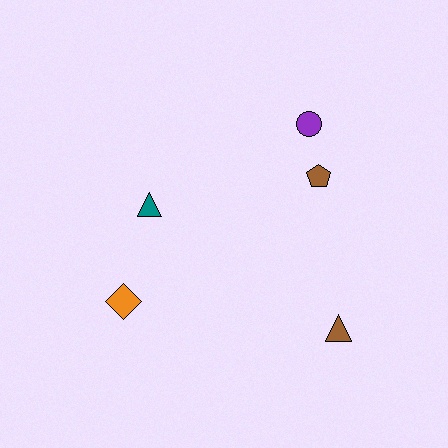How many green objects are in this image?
There are no green objects.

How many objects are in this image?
There are 5 objects.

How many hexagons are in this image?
There are no hexagons.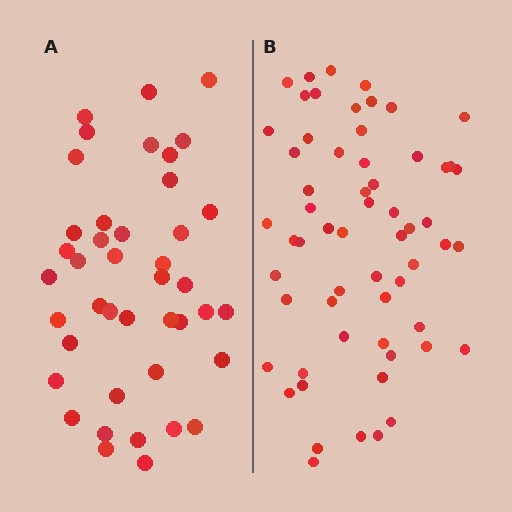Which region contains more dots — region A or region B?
Region B (the right region) has more dots.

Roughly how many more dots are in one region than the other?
Region B has approximately 20 more dots than region A.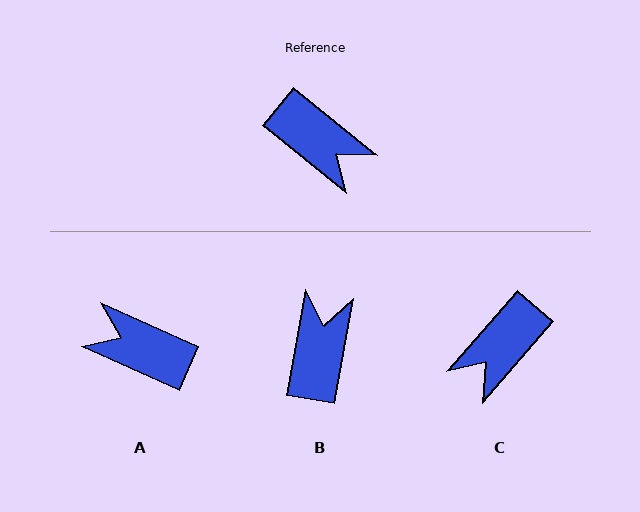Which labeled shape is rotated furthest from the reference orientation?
A, about 165 degrees away.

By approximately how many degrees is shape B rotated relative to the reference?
Approximately 119 degrees counter-clockwise.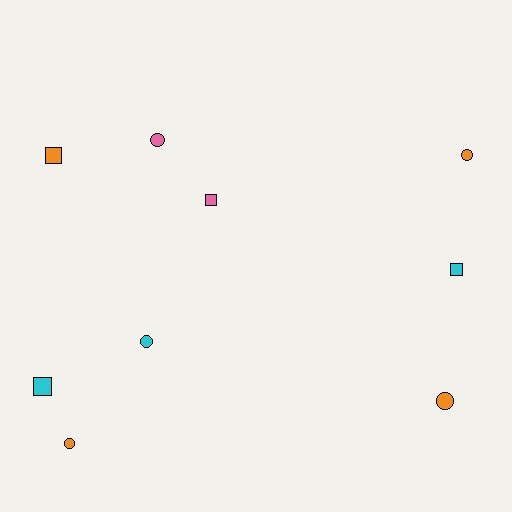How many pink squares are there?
There is 1 pink square.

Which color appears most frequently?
Orange, with 4 objects.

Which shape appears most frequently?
Circle, with 5 objects.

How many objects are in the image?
There are 9 objects.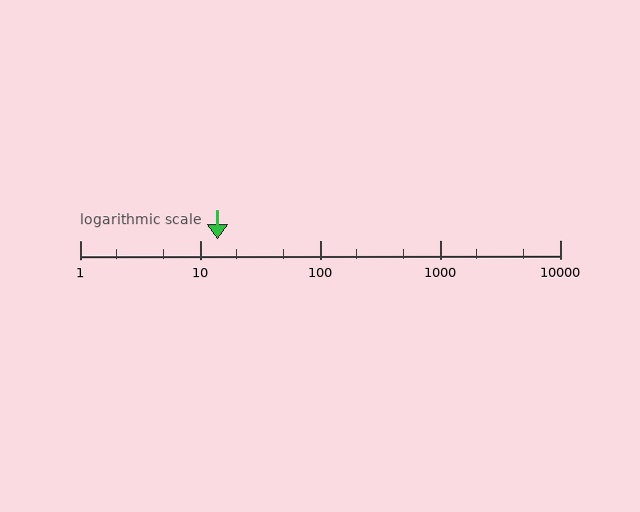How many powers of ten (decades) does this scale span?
The scale spans 4 decades, from 1 to 10000.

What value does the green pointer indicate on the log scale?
The pointer indicates approximately 14.